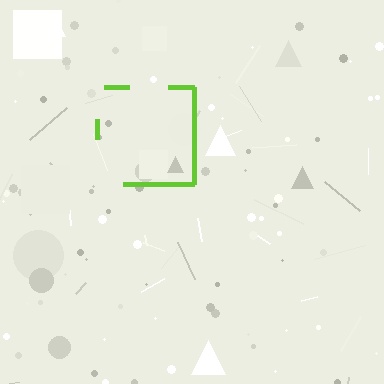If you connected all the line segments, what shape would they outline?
They would outline a square.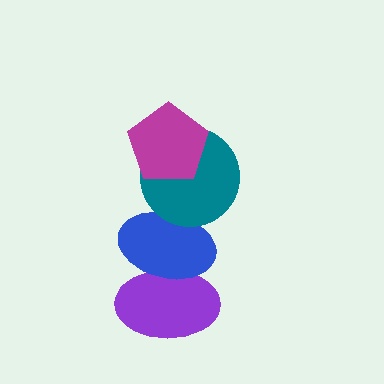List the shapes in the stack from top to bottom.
From top to bottom: the magenta pentagon, the teal circle, the blue ellipse, the purple ellipse.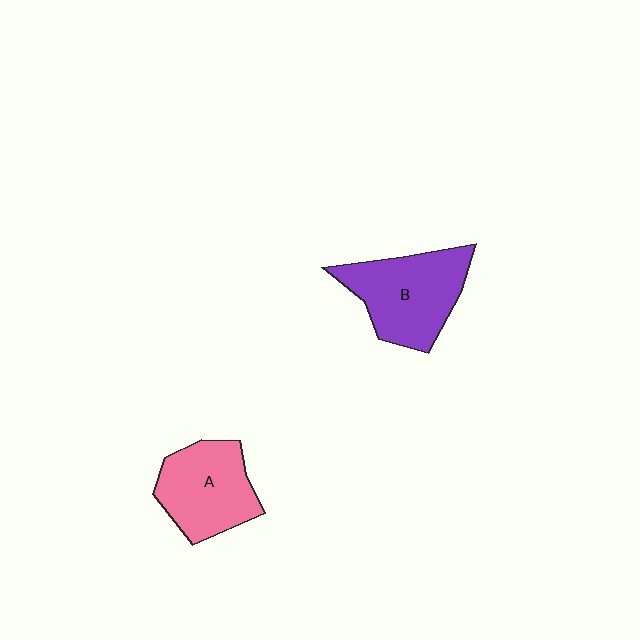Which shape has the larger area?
Shape B (purple).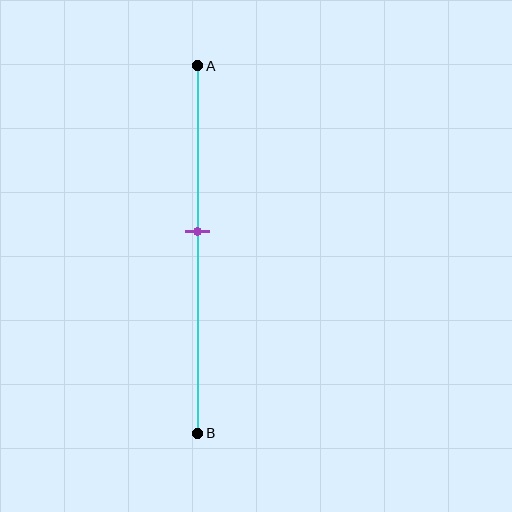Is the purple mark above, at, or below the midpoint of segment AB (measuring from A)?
The purple mark is above the midpoint of segment AB.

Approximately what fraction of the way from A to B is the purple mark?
The purple mark is approximately 45% of the way from A to B.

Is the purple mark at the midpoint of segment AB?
No, the mark is at about 45% from A, not at the 50% midpoint.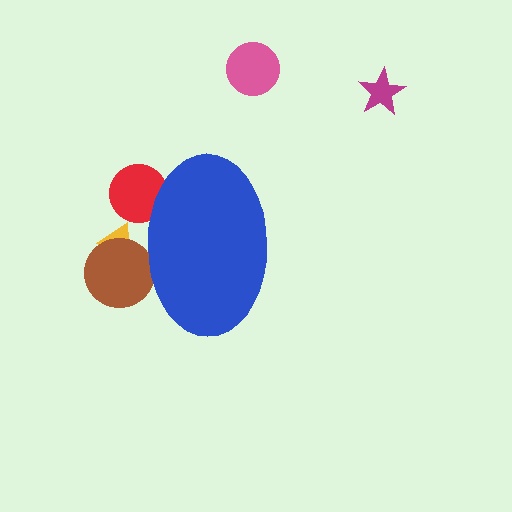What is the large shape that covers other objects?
A blue ellipse.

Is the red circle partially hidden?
Yes, the red circle is partially hidden behind the blue ellipse.